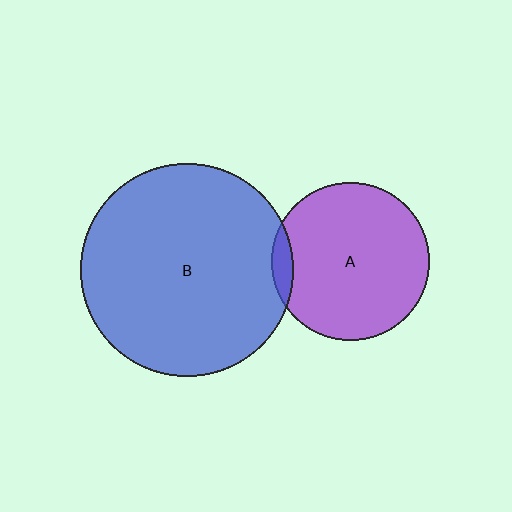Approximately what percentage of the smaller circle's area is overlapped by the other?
Approximately 5%.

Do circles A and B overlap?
Yes.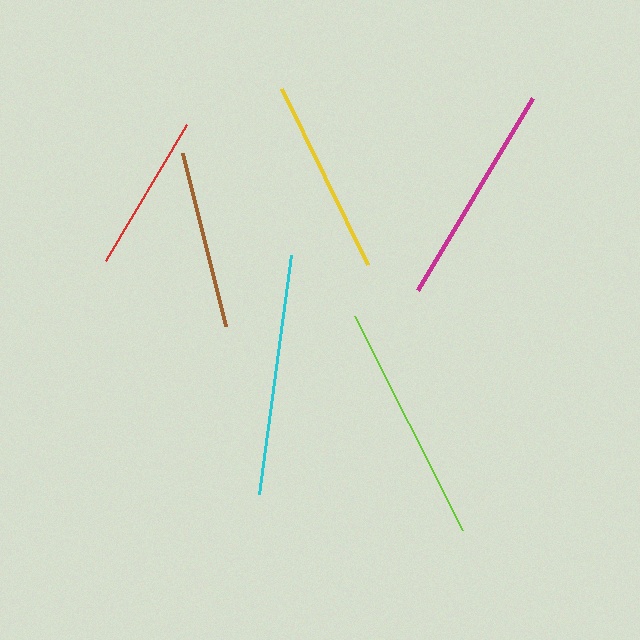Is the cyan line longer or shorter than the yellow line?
The cyan line is longer than the yellow line.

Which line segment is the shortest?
The red line is the shortest at approximately 158 pixels.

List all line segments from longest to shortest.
From longest to shortest: cyan, lime, magenta, yellow, brown, red.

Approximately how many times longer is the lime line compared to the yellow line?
The lime line is approximately 1.2 times the length of the yellow line.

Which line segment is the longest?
The cyan line is the longest at approximately 241 pixels.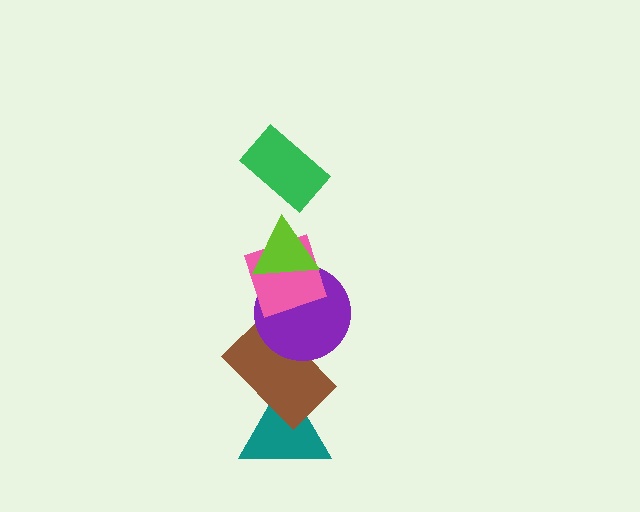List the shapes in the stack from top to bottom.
From top to bottom: the green rectangle, the lime triangle, the pink diamond, the purple circle, the brown rectangle, the teal triangle.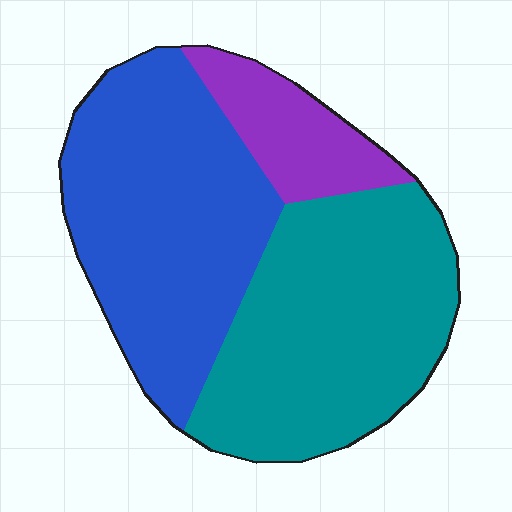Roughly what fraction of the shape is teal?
Teal covers 43% of the shape.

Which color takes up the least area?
Purple, at roughly 15%.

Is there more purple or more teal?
Teal.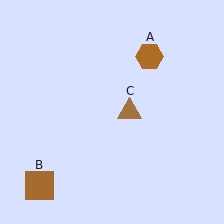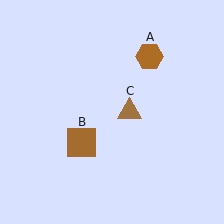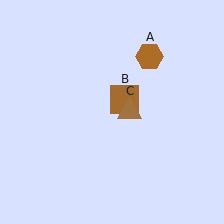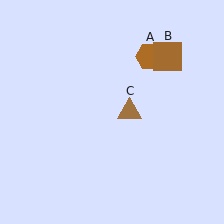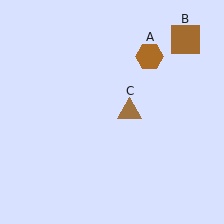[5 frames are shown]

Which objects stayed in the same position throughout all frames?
Brown hexagon (object A) and brown triangle (object C) remained stationary.